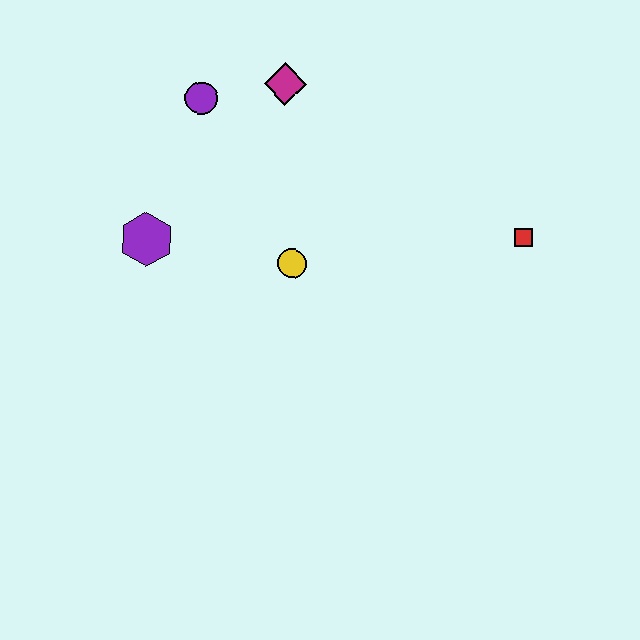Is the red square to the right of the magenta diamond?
Yes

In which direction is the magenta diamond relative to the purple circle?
The magenta diamond is to the right of the purple circle.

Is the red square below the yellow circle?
No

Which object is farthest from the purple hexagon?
The red square is farthest from the purple hexagon.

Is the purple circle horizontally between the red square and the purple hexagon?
Yes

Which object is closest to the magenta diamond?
The purple circle is closest to the magenta diamond.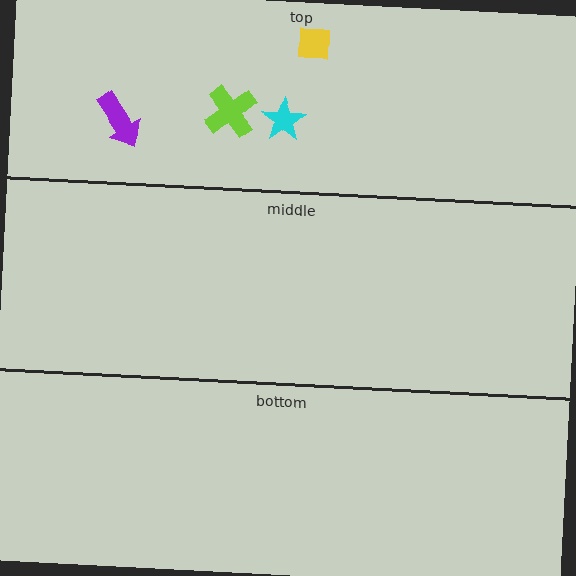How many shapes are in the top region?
4.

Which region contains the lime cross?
The top region.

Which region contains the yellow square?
The top region.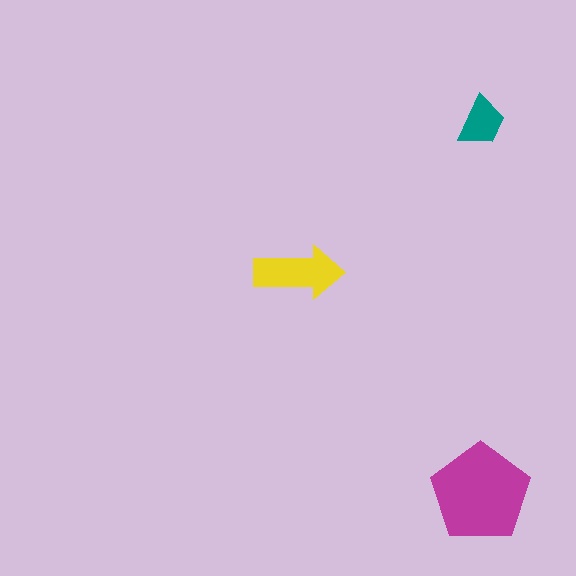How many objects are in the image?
There are 3 objects in the image.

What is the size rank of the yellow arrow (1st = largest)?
2nd.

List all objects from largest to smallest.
The magenta pentagon, the yellow arrow, the teal trapezoid.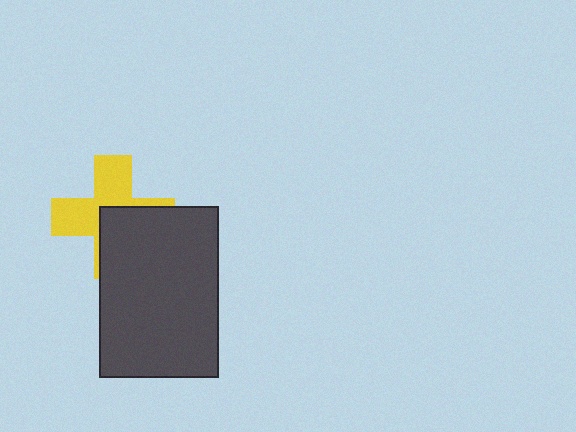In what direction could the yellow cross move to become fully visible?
The yellow cross could move toward the upper-left. That would shift it out from behind the dark gray rectangle entirely.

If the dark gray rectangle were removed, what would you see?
You would see the complete yellow cross.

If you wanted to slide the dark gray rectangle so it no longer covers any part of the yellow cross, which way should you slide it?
Slide it toward the lower-right — that is the most direct way to separate the two shapes.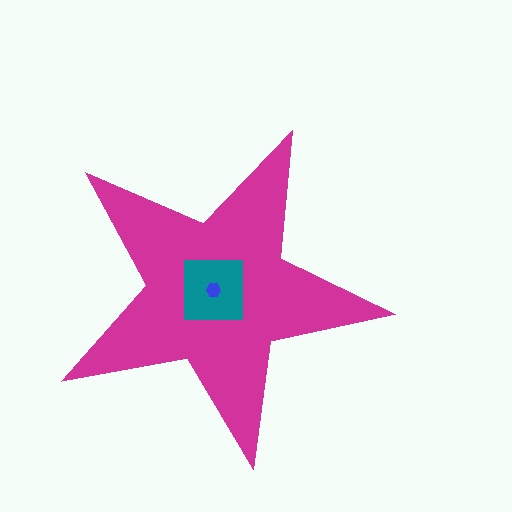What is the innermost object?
The blue hexagon.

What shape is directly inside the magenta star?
The teal square.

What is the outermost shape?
The magenta star.